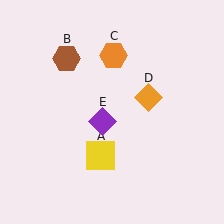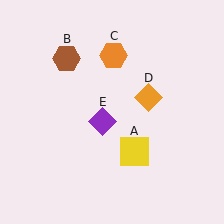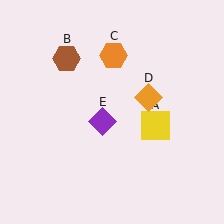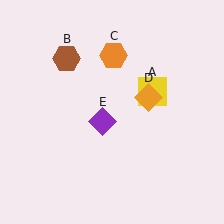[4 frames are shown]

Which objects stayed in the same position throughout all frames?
Brown hexagon (object B) and orange hexagon (object C) and orange diamond (object D) and purple diamond (object E) remained stationary.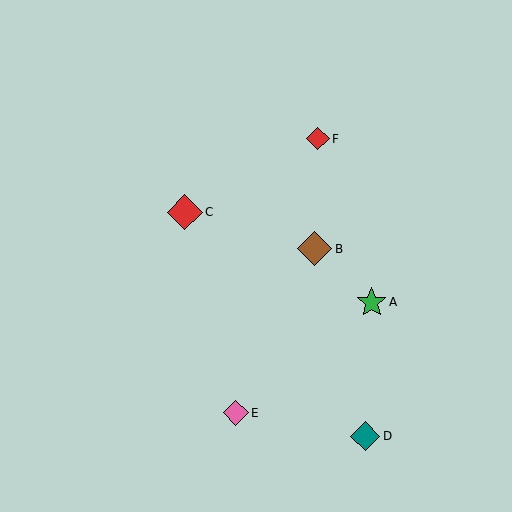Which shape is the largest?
The red diamond (labeled C) is the largest.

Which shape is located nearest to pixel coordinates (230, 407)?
The pink diamond (labeled E) at (236, 413) is nearest to that location.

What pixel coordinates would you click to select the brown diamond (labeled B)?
Click at (315, 249) to select the brown diamond B.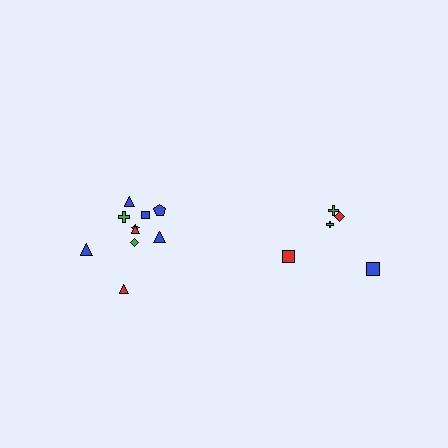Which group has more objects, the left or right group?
The left group.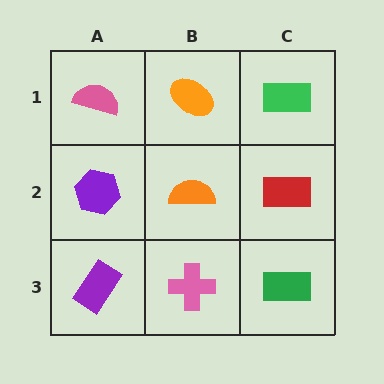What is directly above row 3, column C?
A red rectangle.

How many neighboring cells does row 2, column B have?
4.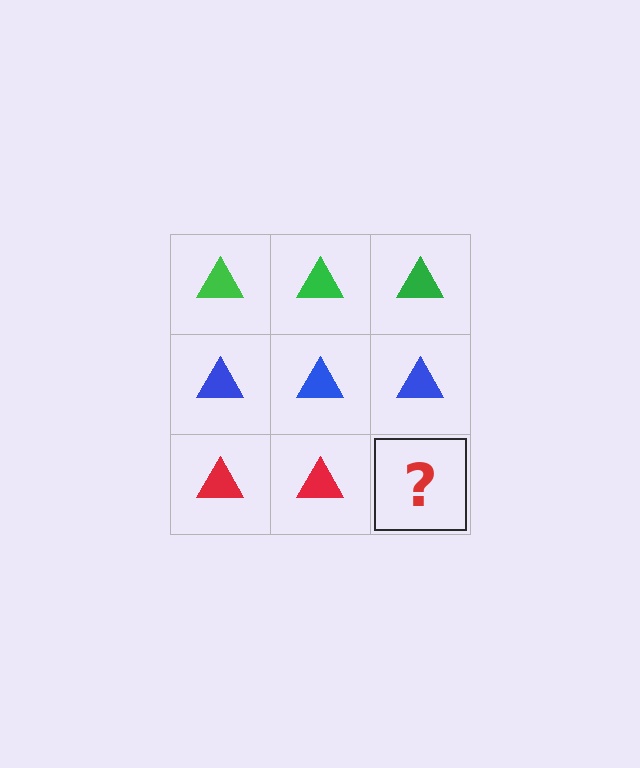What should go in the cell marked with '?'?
The missing cell should contain a red triangle.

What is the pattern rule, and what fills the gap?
The rule is that each row has a consistent color. The gap should be filled with a red triangle.